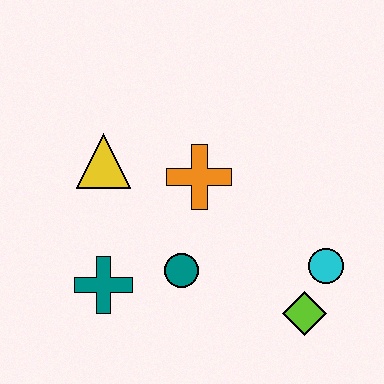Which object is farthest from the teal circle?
The cyan circle is farthest from the teal circle.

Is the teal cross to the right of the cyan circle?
No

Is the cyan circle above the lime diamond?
Yes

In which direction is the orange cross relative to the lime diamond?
The orange cross is above the lime diamond.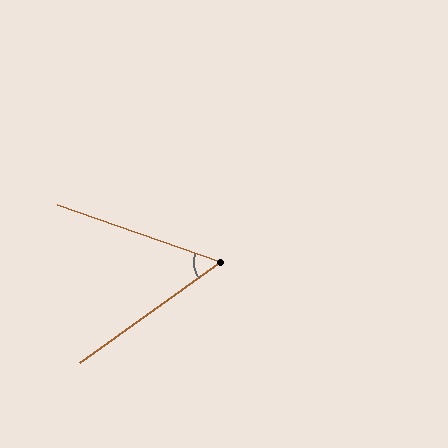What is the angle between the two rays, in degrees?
Approximately 55 degrees.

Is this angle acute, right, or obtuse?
It is acute.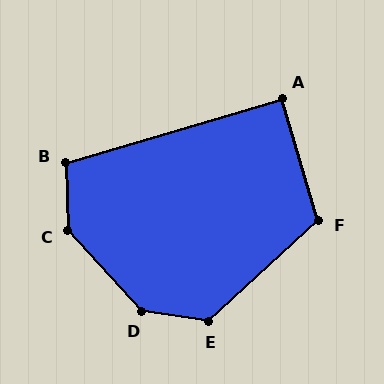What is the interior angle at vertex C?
Approximately 140 degrees (obtuse).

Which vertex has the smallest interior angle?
A, at approximately 90 degrees.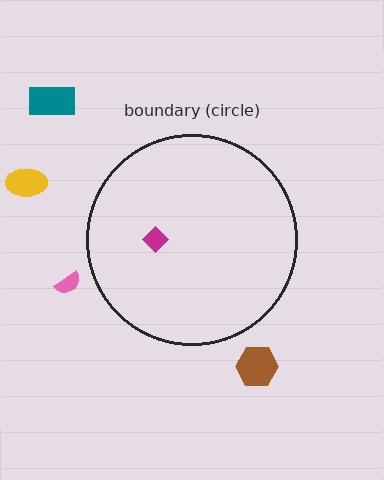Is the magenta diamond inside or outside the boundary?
Inside.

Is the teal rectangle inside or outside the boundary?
Outside.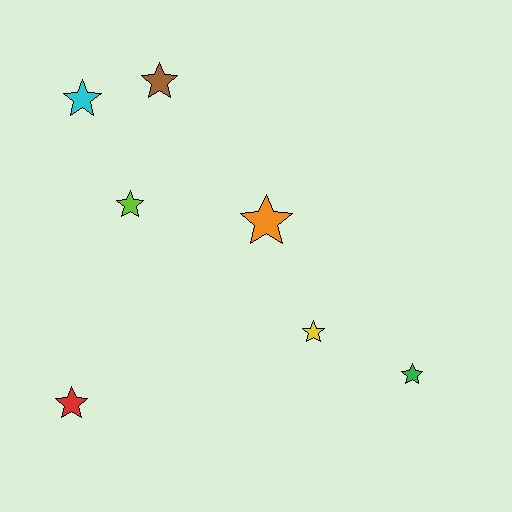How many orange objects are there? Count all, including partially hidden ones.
There is 1 orange object.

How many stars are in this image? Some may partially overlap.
There are 7 stars.